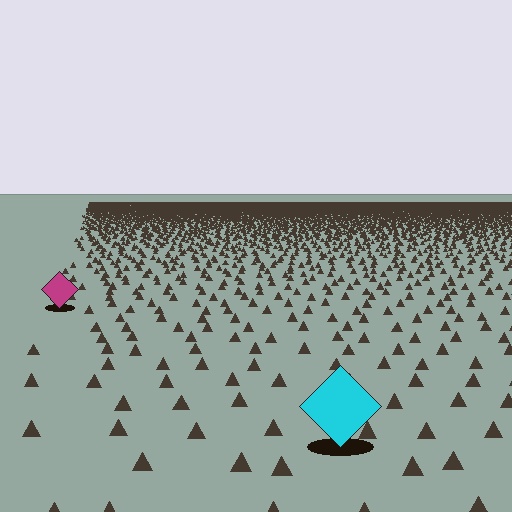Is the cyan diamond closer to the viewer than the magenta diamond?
Yes. The cyan diamond is closer — you can tell from the texture gradient: the ground texture is coarser near it.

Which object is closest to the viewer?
The cyan diamond is closest. The texture marks near it are larger and more spread out.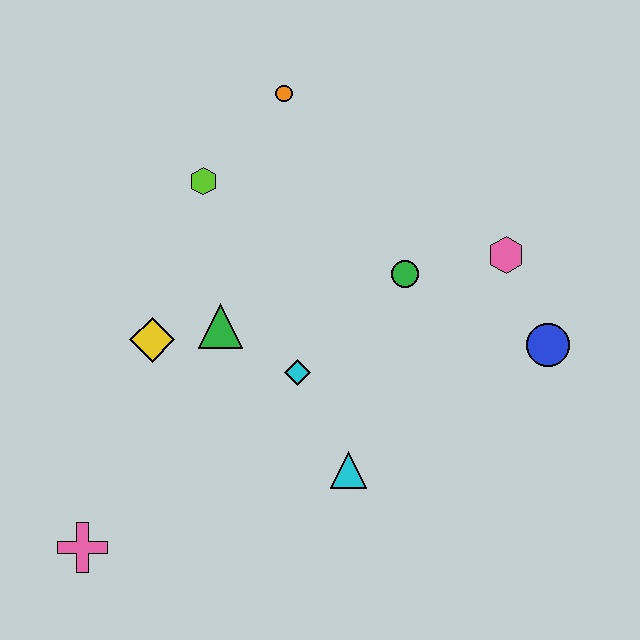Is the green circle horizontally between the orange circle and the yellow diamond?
No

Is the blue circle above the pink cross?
Yes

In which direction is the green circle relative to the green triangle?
The green circle is to the right of the green triangle.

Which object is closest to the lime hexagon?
The orange circle is closest to the lime hexagon.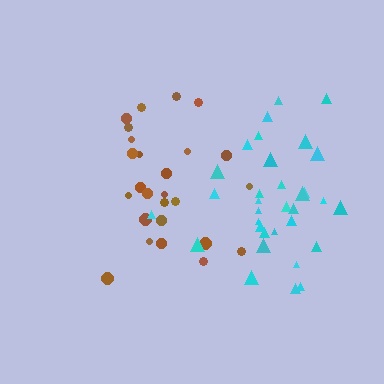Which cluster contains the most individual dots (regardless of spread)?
Cyan (33).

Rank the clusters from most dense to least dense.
cyan, brown.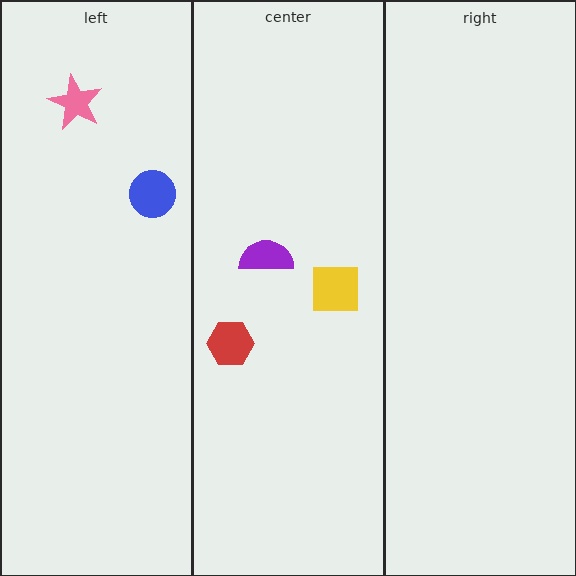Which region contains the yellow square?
The center region.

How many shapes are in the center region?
3.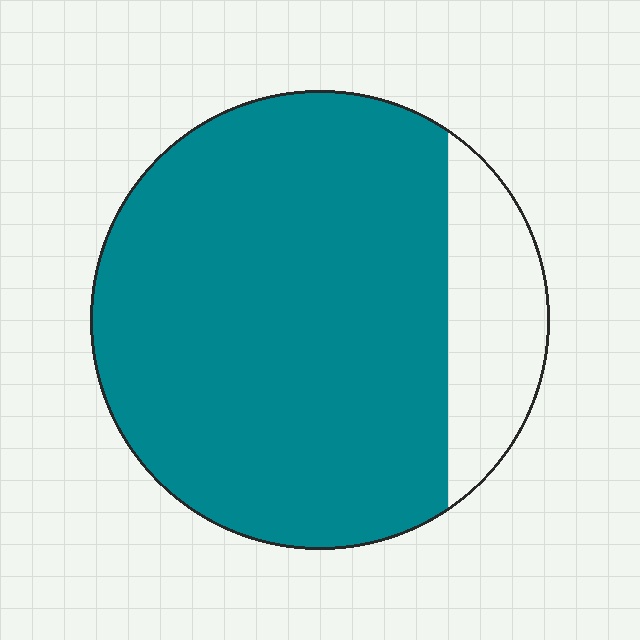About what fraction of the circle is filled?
About five sixths (5/6).